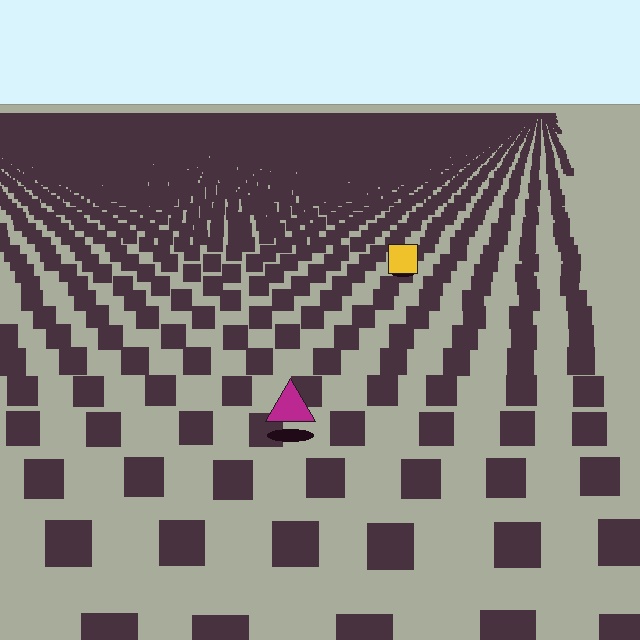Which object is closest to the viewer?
The magenta triangle is closest. The texture marks near it are larger and more spread out.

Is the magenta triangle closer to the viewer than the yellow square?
Yes. The magenta triangle is closer — you can tell from the texture gradient: the ground texture is coarser near it.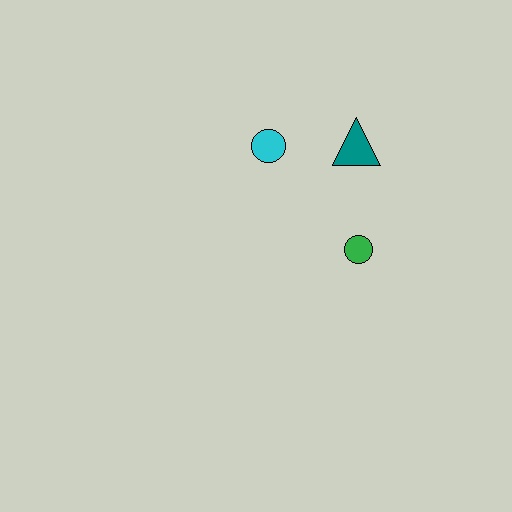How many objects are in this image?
There are 3 objects.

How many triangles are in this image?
There is 1 triangle.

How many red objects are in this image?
There are no red objects.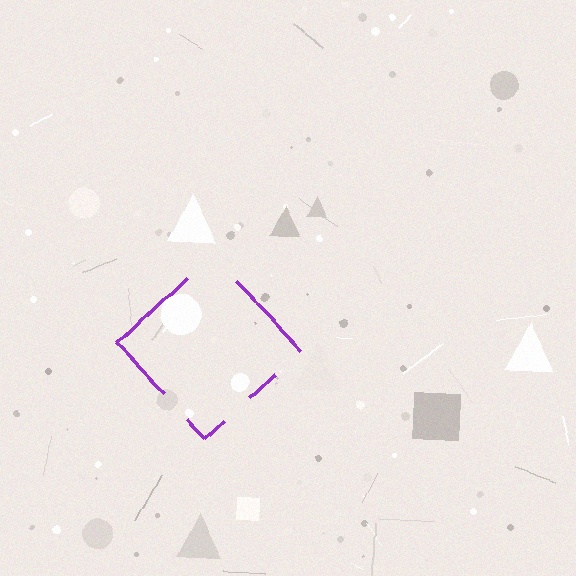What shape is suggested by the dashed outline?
The dashed outline suggests a diamond.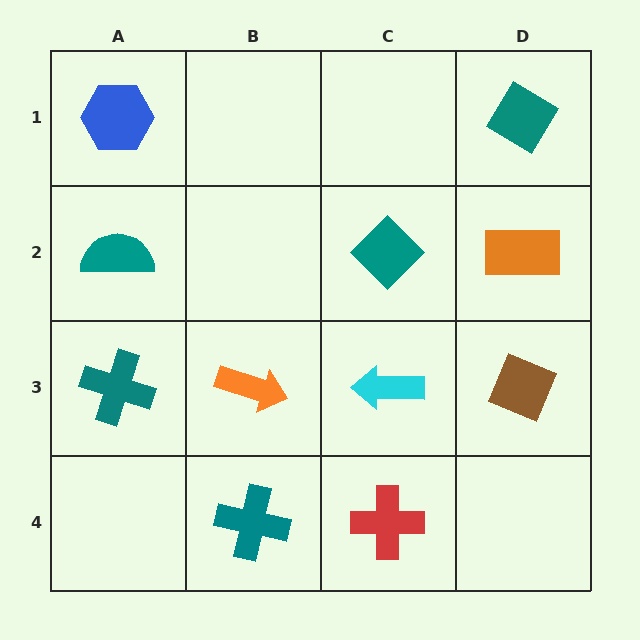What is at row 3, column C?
A cyan arrow.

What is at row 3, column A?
A teal cross.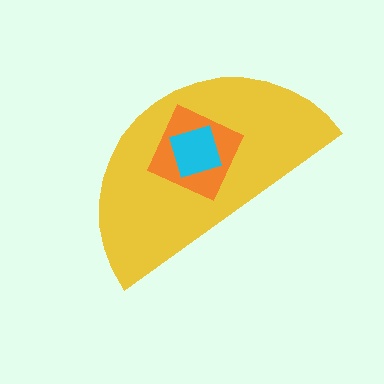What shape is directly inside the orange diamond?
The cyan square.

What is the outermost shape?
The yellow semicircle.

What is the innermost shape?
The cyan square.